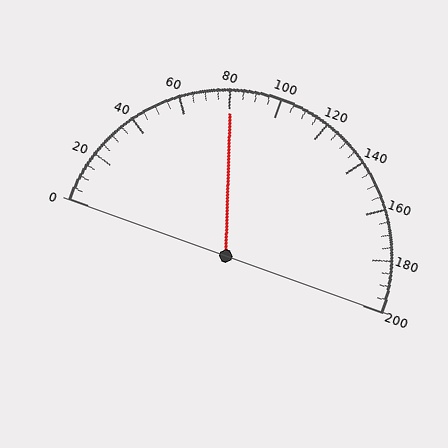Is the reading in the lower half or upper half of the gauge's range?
The reading is in the lower half of the range (0 to 200).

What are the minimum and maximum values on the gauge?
The gauge ranges from 0 to 200.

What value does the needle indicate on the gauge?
The needle indicates approximately 80.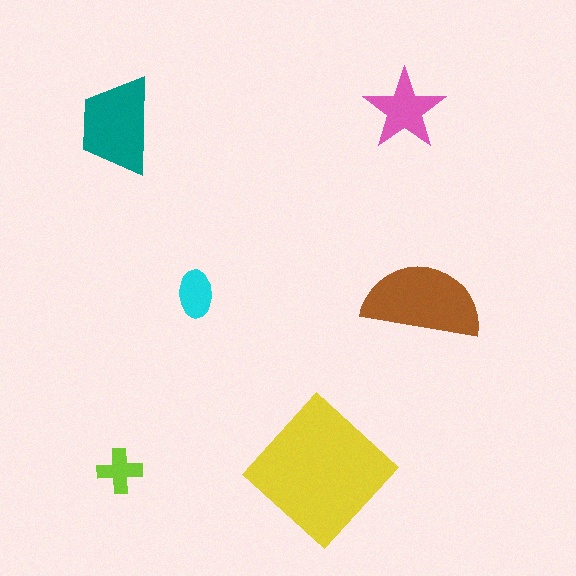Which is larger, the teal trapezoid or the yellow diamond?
The yellow diamond.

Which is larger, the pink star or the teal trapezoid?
The teal trapezoid.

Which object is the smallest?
The lime cross.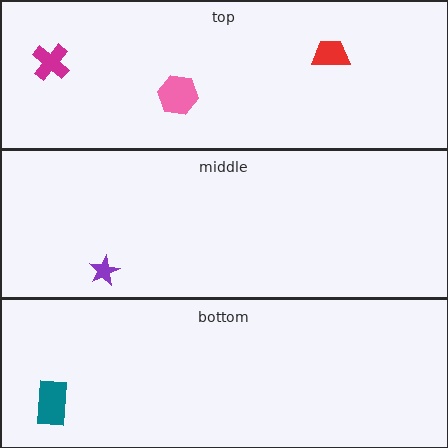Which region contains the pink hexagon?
The top region.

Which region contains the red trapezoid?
The top region.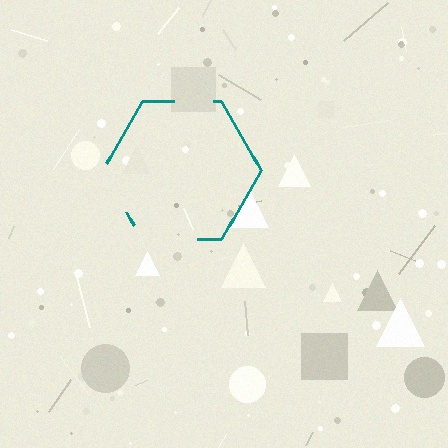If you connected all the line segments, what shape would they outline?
They would outline a hexagon.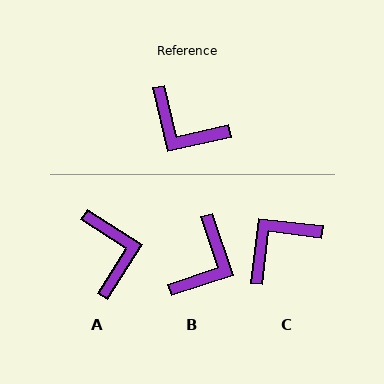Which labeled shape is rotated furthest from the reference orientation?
A, about 135 degrees away.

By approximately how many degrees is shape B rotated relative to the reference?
Approximately 96 degrees counter-clockwise.